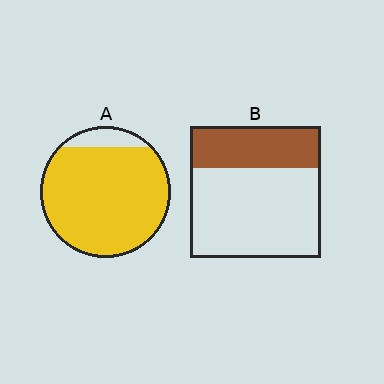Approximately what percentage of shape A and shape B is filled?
A is approximately 90% and B is approximately 30%.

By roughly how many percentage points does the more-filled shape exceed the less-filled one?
By roughly 60 percentage points (A over B).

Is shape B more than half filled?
No.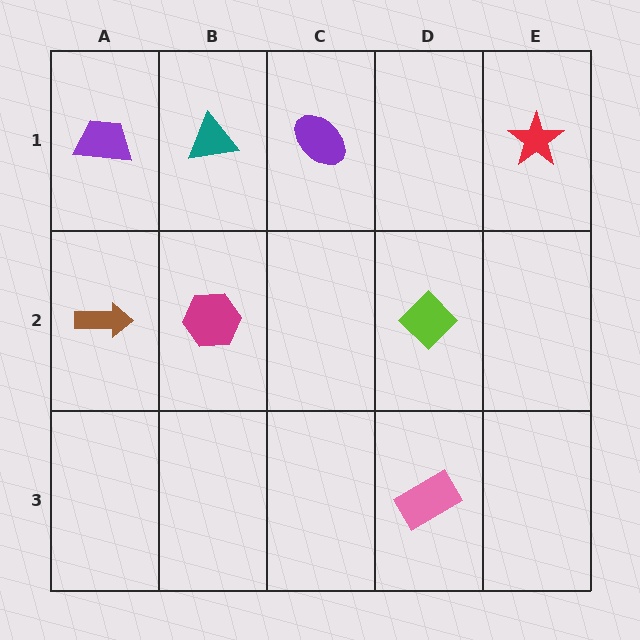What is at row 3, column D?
A pink rectangle.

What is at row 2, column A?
A brown arrow.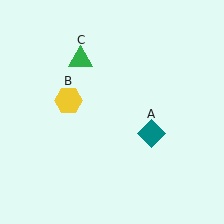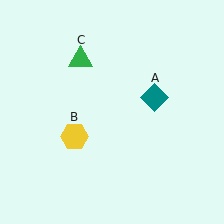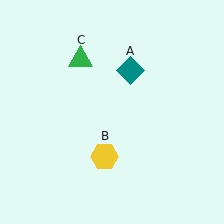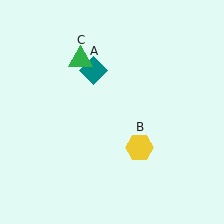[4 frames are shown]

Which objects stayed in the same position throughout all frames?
Green triangle (object C) remained stationary.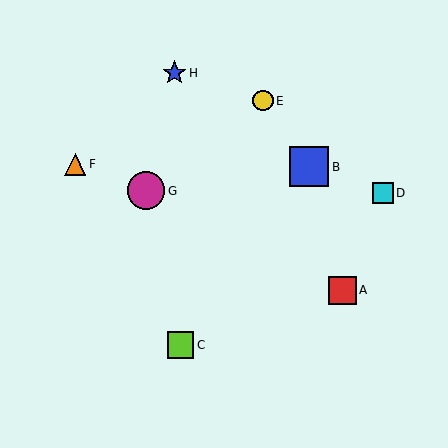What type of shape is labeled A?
Shape A is a red square.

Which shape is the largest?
The blue square (labeled B) is the largest.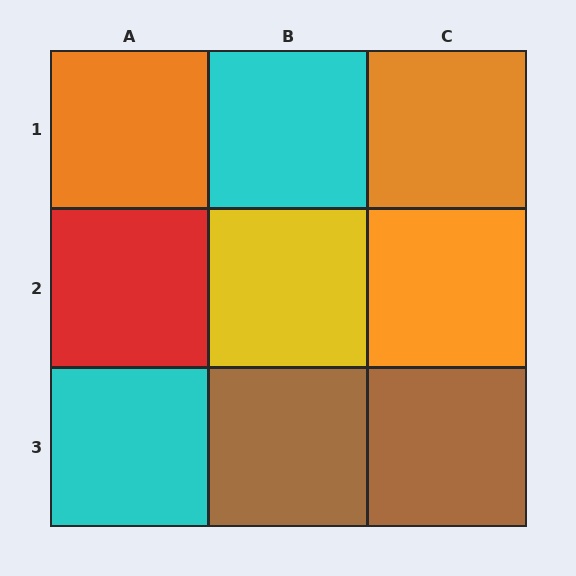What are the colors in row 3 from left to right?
Cyan, brown, brown.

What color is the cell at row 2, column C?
Orange.